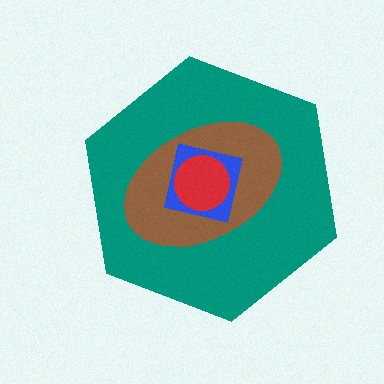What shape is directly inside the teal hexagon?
The brown ellipse.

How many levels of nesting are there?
4.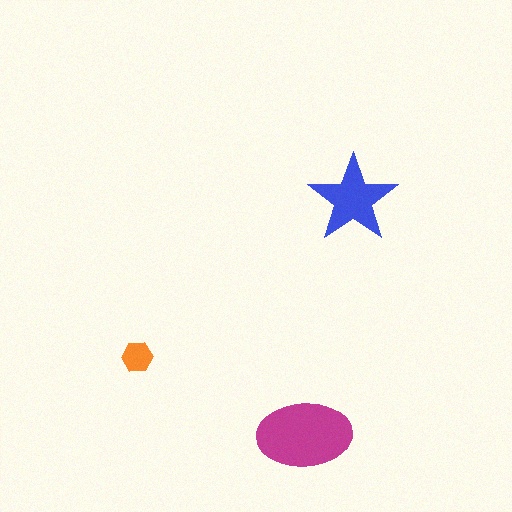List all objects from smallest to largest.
The orange hexagon, the blue star, the magenta ellipse.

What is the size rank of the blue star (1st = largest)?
2nd.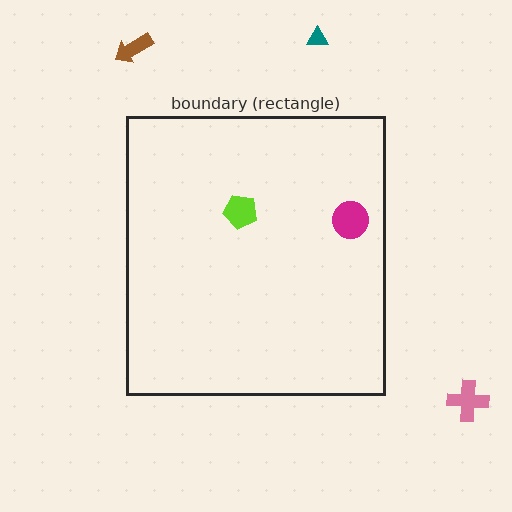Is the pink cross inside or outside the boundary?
Outside.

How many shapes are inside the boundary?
2 inside, 3 outside.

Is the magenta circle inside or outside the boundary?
Inside.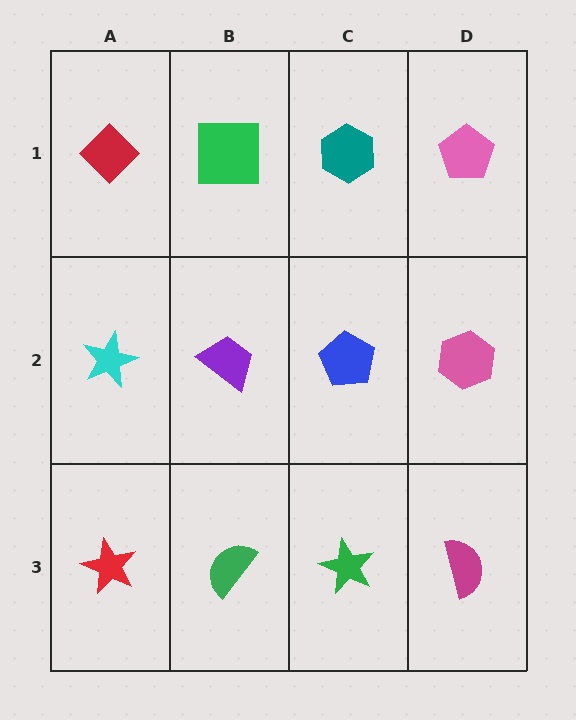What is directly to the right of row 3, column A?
A green semicircle.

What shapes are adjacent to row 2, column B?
A green square (row 1, column B), a green semicircle (row 3, column B), a cyan star (row 2, column A), a blue pentagon (row 2, column C).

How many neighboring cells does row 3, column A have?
2.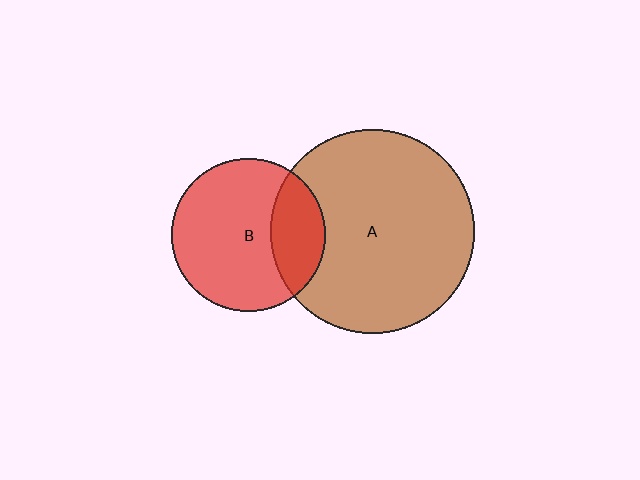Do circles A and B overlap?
Yes.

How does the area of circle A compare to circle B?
Approximately 1.8 times.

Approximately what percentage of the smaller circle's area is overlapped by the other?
Approximately 25%.